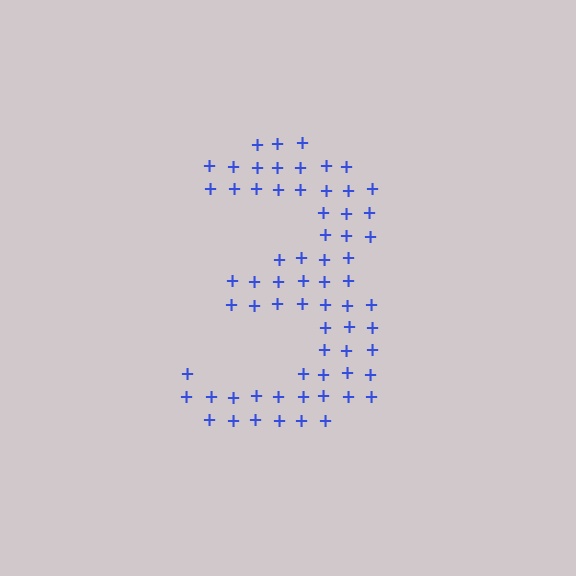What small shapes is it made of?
It is made of small plus signs.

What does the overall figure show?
The overall figure shows the digit 3.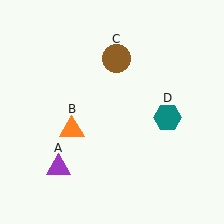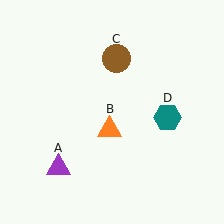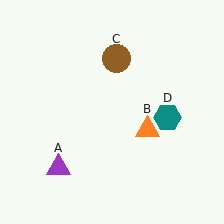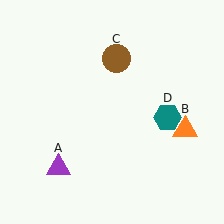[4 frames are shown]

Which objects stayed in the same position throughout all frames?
Purple triangle (object A) and brown circle (object C) and teal hexagon (object D) remained stationary.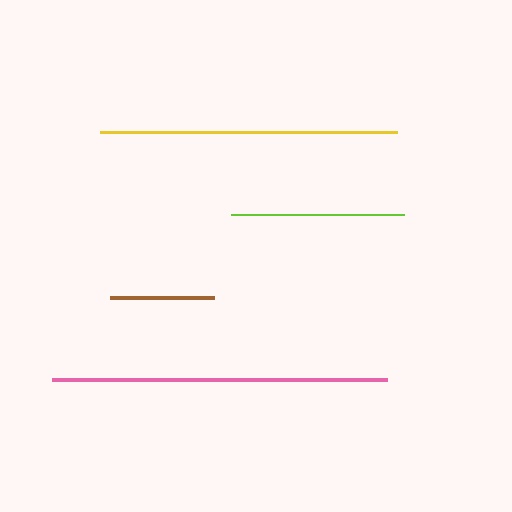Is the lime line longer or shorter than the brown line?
The lime line is longer than the brown line.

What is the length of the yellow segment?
The yellow segment is approximately 297 pixels long.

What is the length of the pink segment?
The pink segment is approximately 335 pixels long.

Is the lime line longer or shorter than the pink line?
The pink line is longer than the lime line.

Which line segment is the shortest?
The brown line is the shortest at approximately 104 pixels.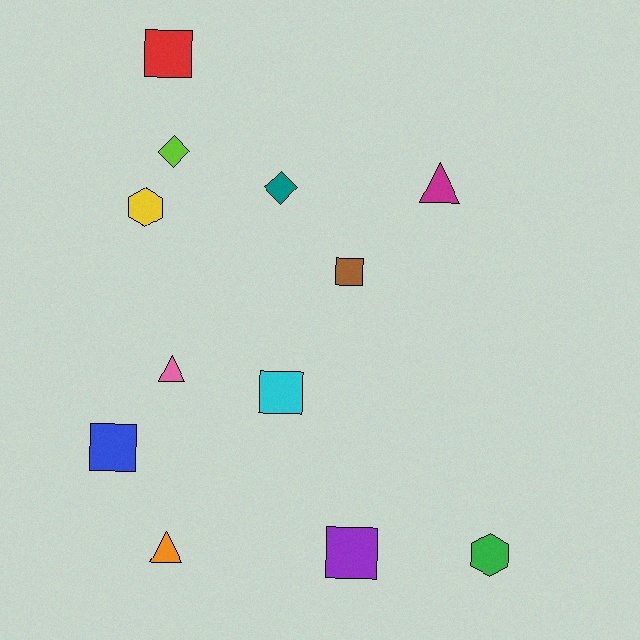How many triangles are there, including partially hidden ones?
There are 3 triangles.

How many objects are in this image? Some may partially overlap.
There are 12 objects.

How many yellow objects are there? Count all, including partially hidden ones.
There is 1 yellow object.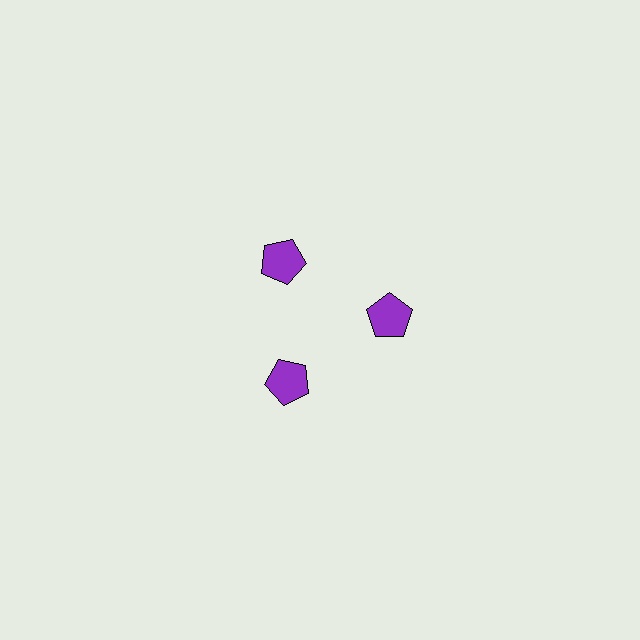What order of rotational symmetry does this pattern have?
This pattern has 3-fold rotational symmetry.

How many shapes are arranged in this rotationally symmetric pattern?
There are 3 shapes, arranged in 3 groups of 1.